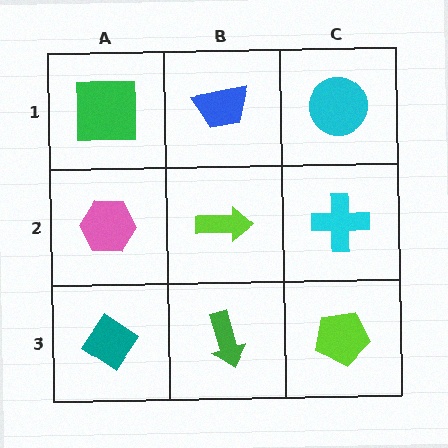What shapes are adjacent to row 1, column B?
A lime arrow (row 2, column B), a green square (row 1, column A), a cyan circle (row 1, column C).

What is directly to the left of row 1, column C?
A blue trapezoid.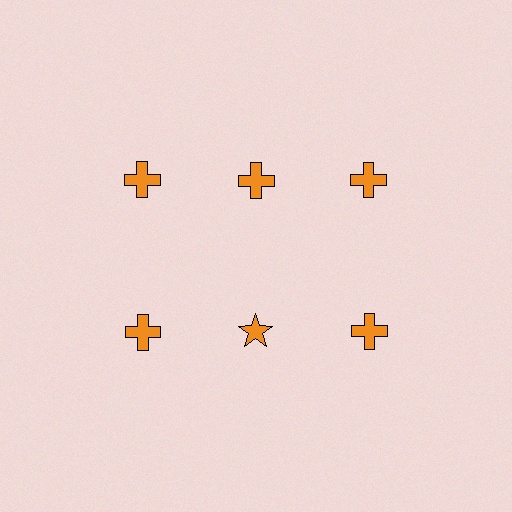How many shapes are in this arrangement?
There are 6 shapes arranged in a grid pattern.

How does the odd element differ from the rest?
It has a different shape: star instead of cross.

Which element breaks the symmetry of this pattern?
The orange star in the second row, second from left column breaks the symmetry. All other shapes are orange crosses.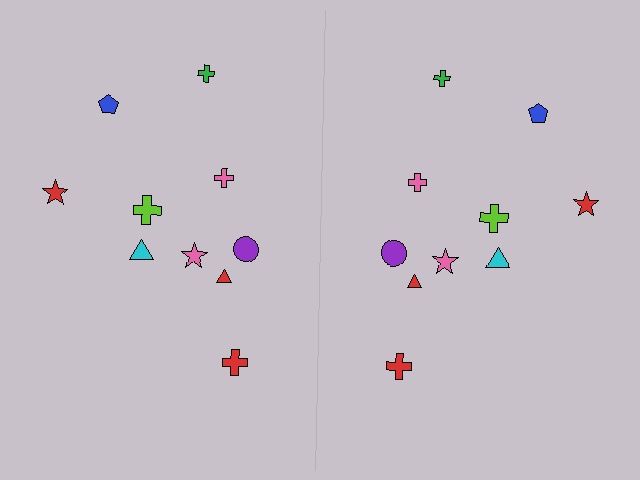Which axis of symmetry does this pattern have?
The pattern has a vertical axis of symmetry running through the center of the image.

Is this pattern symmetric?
Yes, this pattern has bilateral (reflection) symmetry.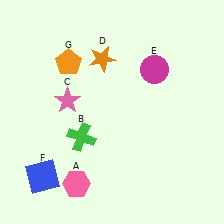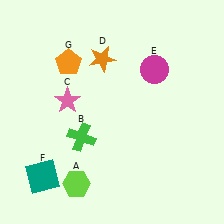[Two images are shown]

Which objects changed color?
A changed from pink to lime. F changed from blue to teal.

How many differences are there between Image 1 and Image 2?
There are 2 differences between the two images.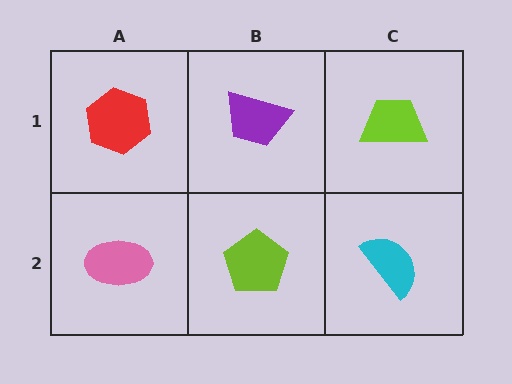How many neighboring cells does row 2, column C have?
2.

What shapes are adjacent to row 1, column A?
A pink ellipse (row 2, column A), a purple trapezoid (row 1, column B).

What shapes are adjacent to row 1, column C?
A cyan semicircle (row 2, column C), a purple trapezoid (row 1, column B).